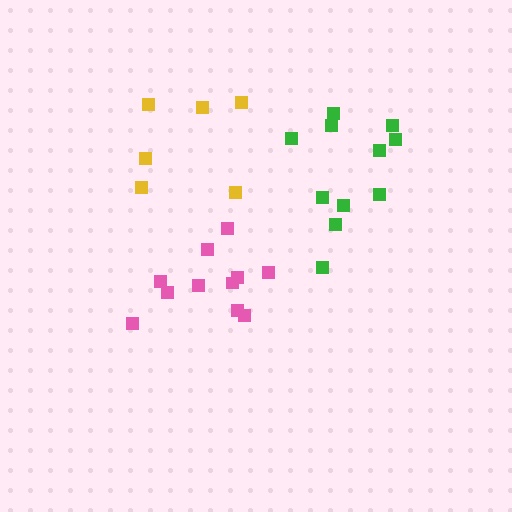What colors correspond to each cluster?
The clusters are colored: pink, yellow, green.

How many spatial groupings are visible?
There are 3 spatial groupings.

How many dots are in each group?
Group 1: 11 dots, Group 2: 6 dots, Group 3: 11 dots (28 total).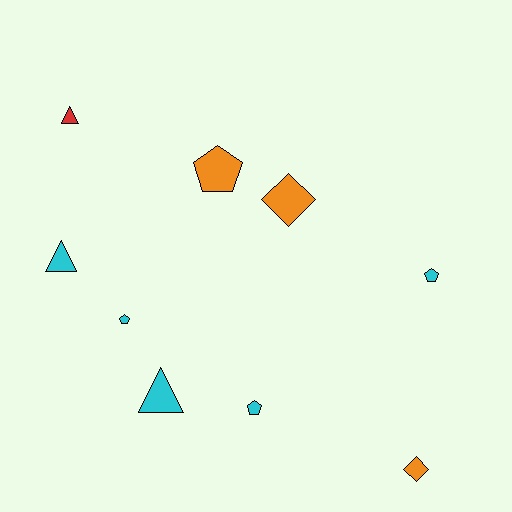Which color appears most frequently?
Cyan, with 5 objects.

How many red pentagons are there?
There are no red pentagons.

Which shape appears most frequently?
Pentagon, with 4 objects.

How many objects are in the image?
There are 9 objects.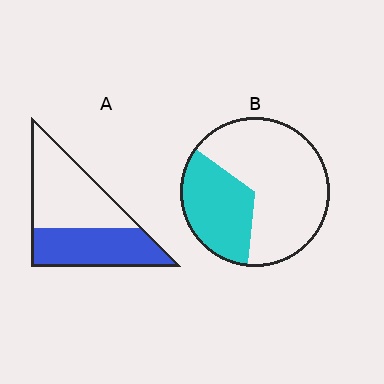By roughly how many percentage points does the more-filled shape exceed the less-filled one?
By roughly 10 percentage points (A over B).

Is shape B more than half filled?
No.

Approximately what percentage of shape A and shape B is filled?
A is approximately 45% and B is approximately 35%.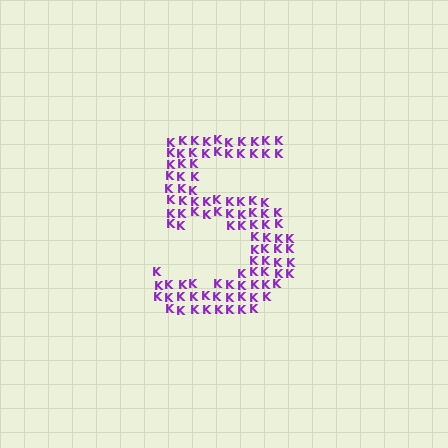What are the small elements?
The small elements are letter K's.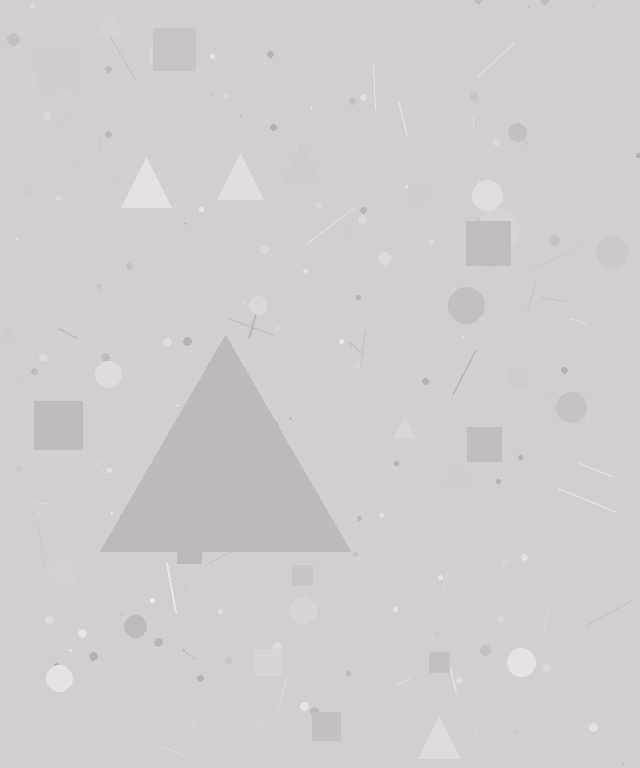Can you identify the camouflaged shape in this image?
The camouflaged shape is a triangle.